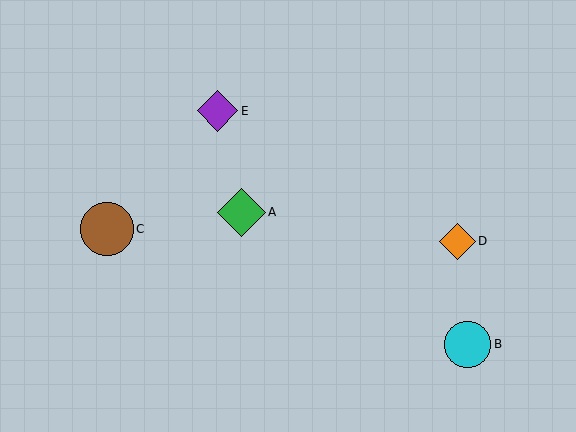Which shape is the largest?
The brown circle (labeled C) is the largest.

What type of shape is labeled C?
Shape C is a brown circle.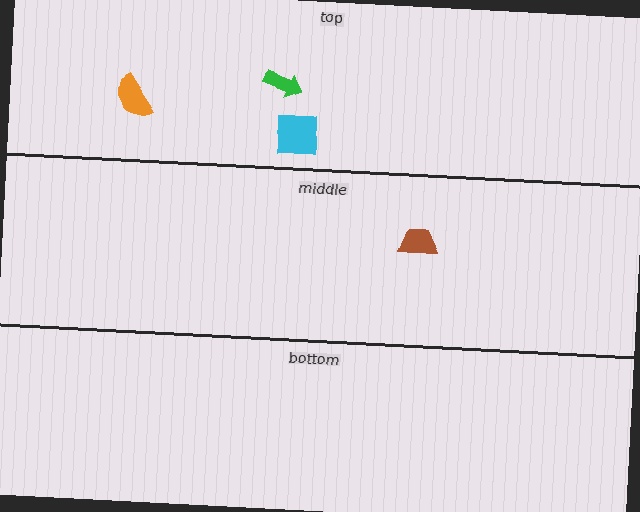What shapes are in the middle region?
The brown trapezoid.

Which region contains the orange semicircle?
The top region.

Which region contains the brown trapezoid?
The middle region.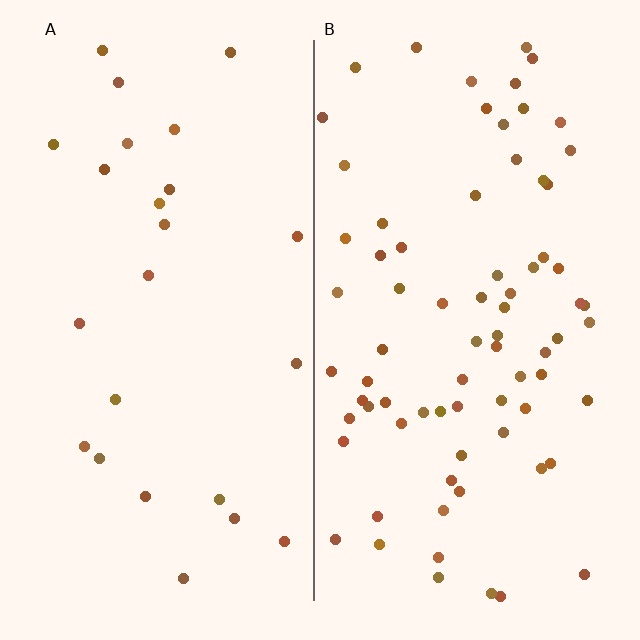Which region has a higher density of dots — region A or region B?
B (the right).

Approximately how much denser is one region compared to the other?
Approximately 3.1× — region B over region A.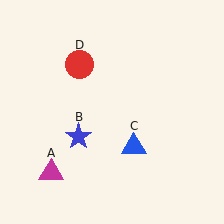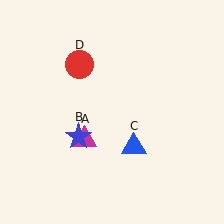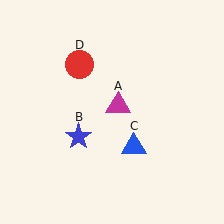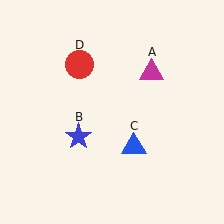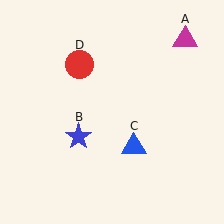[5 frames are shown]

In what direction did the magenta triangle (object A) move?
The magenta triangle (object A) moved up and to the right.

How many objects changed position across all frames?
1 object changed position: magenta triangle (object A).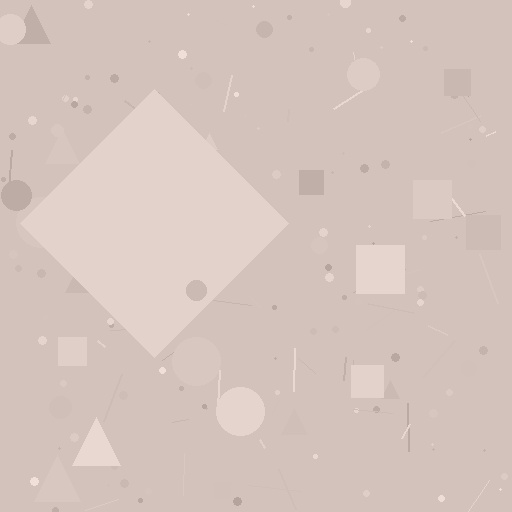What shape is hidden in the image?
A diamond is hidden in the image.